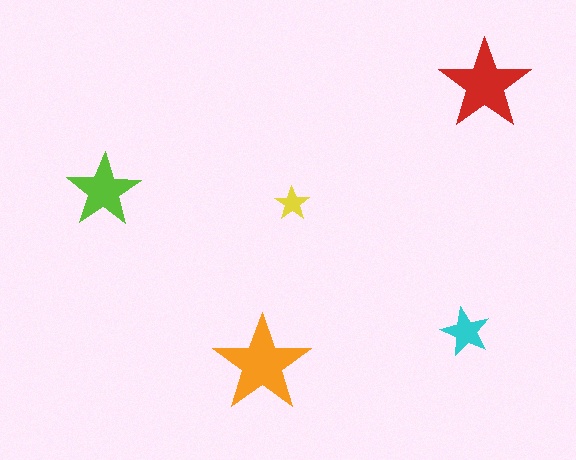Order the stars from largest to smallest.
the orange one, the red one, the lime one, the cyan one, the yellow one.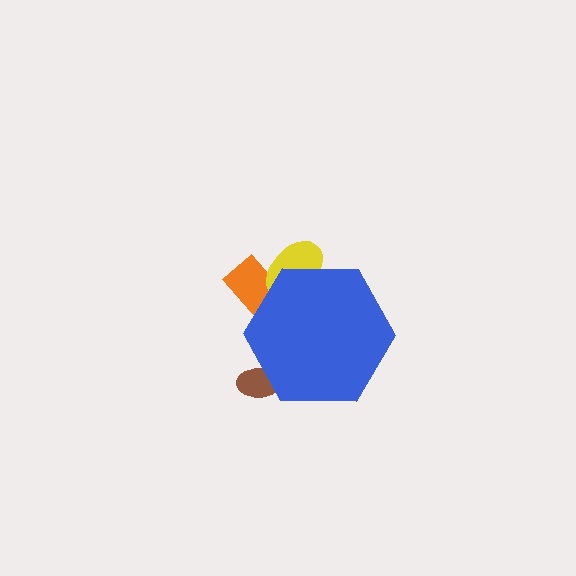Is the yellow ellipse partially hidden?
Yes, the yellow ellipse is partially hidden behind the blue hexagon.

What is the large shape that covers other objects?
A blue hexagon.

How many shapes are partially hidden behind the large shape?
3 shapes are partially hidden.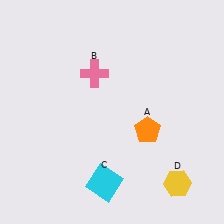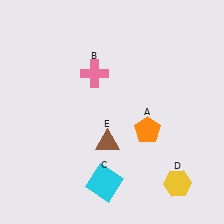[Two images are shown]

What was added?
A brown triangle (E) was added in Image 2.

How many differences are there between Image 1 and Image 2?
There is 1 difference between the two images.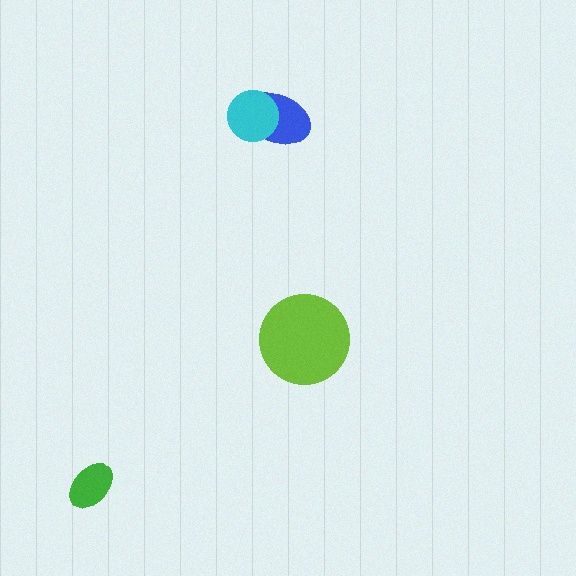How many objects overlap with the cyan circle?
1 object overlaps with the cyan circle.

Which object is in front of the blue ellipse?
The cyan circle is in front of the blue ellipse.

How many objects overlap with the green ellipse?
0 objects overlap with the green ellipse.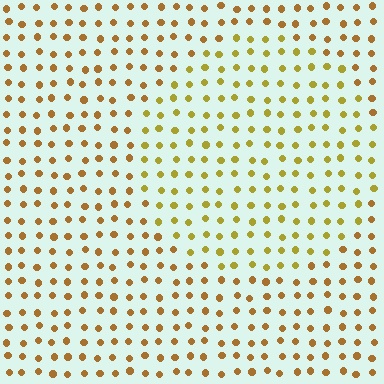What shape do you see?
I see a circle.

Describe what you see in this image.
The image is filled with small brown elements in a uniform arrangement. A circle-shaped region is visible where the elements are tinted to a slightly different hue, forming a subtle color boundary.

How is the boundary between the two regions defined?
The boundary is defined purely by a slight shift in hue (about 24 degrees). Spacing, size, and orientation are identical on both sides.